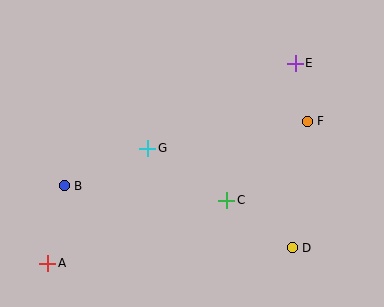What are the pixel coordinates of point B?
Point B is at (64, 186).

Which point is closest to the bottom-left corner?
Point A is closest to the bottom-left corner.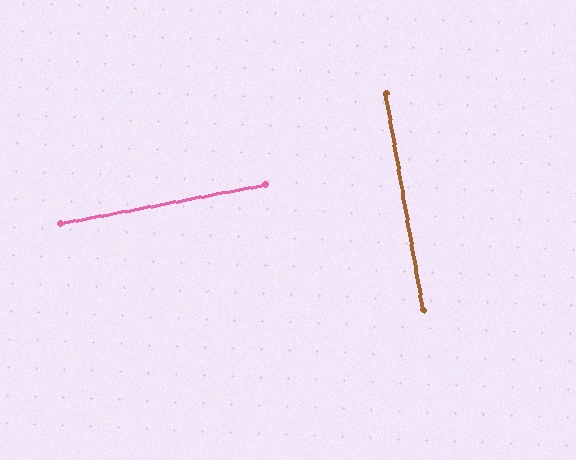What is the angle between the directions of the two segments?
Approximately 89 degrees.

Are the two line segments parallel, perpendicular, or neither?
Perpendicular — they meet at approximately 89°.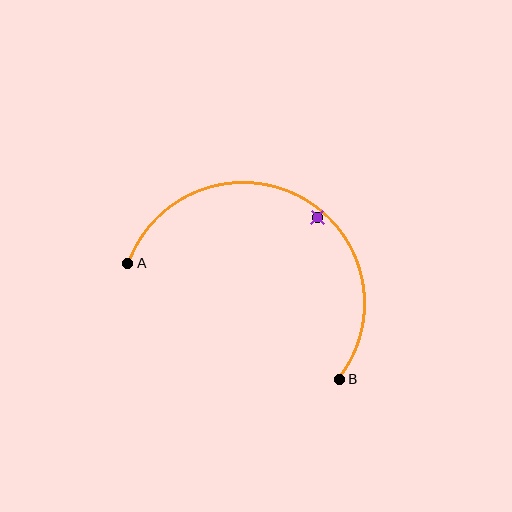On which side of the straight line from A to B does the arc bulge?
The arc bulges above the straight line connecting A and B.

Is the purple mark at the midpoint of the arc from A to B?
No — the purple mark does not lie on the arc at all. It sits slightly inside the curve.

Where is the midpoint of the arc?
The arc midpoint is the point on the curve farthest from the straight line joining A and B. It sits above that line.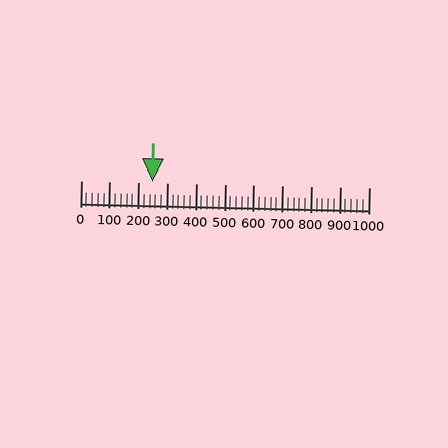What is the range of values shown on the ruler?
The ruler shows values from 0 to 1000.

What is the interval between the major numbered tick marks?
The major tick marks are spaced 100 units apart.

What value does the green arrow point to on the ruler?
The green arrow points to approximately 247.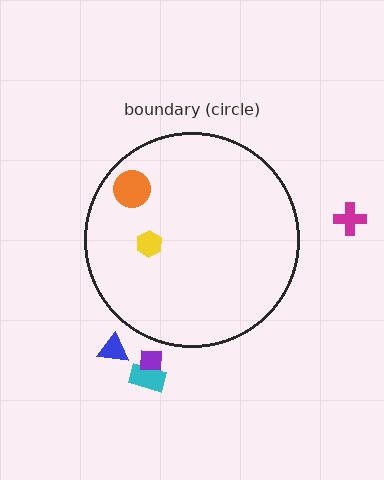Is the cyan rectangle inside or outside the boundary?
Outside.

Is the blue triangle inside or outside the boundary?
Outside.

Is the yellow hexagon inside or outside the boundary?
Inside.